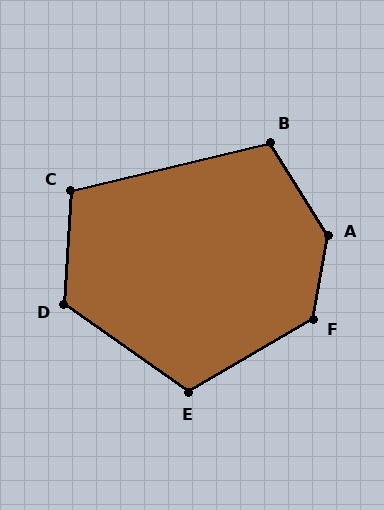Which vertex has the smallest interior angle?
C, at approximately 107 degrees.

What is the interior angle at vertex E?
Approximately 115 degrees (obtuse).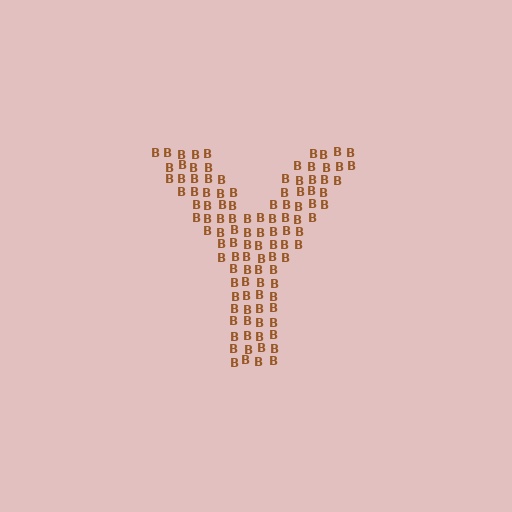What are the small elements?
The small elements are letter B's.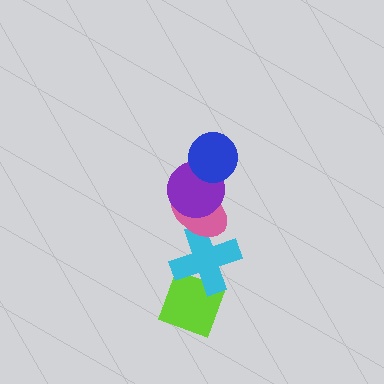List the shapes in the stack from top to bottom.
From top to bottom: the blue circle, the purple circle, the pink ellipse, the cyan cross, the lime diamond.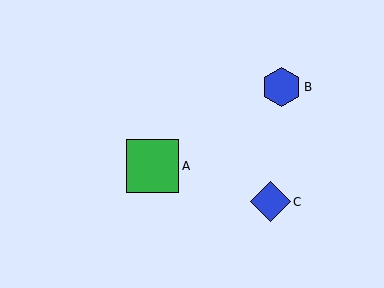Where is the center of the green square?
The center of the green square is at (153, 166).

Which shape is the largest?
The green square (labeled A) is the largest.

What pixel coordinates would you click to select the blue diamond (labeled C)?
Click at (270, 202) to select the blue diamond C.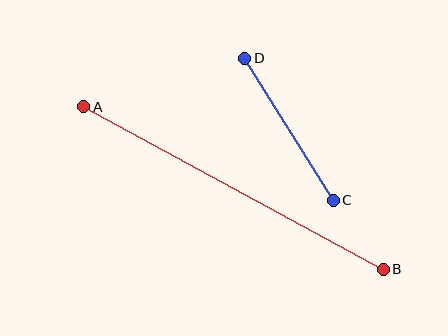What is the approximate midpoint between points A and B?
The midpoint is at approximately (234, 188) pixels.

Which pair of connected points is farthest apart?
Points A and B are farthest apart.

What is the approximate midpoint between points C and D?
The midpoint is at approximately (289, 129) pixels.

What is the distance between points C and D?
The distance is approximately 167 pixels.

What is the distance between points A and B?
The distance is approximately 340 pixels.